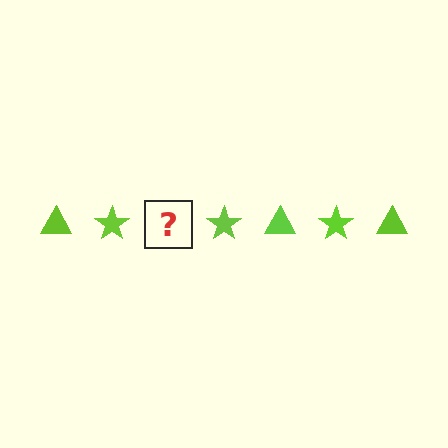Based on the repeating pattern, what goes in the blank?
The blank should be a lime triangle.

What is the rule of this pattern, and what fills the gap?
The rule is that the pattern cycles through triangle, star shapes in lime. The gap should be filled with a lime triangle.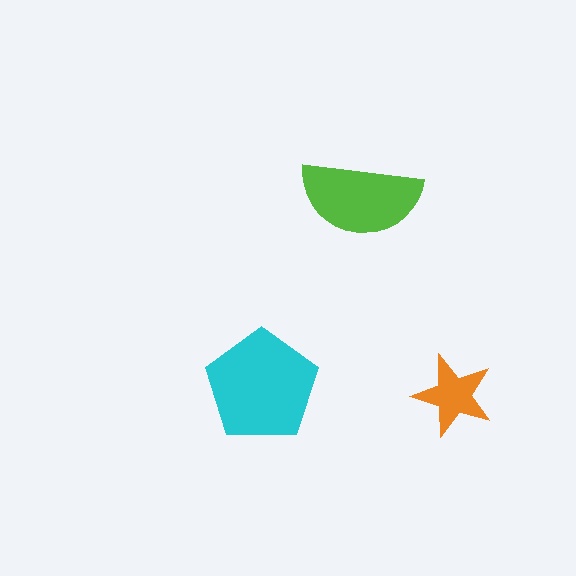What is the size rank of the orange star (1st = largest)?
3rd.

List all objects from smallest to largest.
The orange star, the lime semicircle, the cyan pentagon.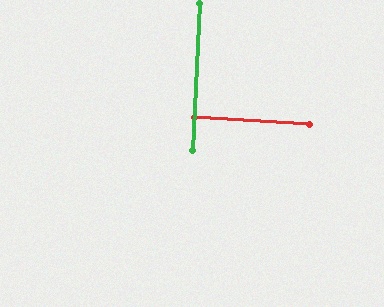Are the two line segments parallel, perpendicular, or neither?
Perpendicular — they meet at approximately 89°.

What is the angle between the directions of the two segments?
Approximately 89 degrees.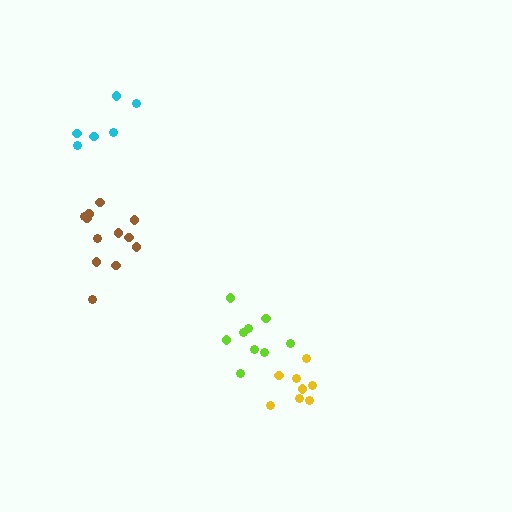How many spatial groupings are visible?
There are 4 spatial groupings.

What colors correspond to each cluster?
The clusters are colored: cyan, yellow, brown, lime.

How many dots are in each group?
Group 1: 6 dots, Group 2: 8 dots, Group 3: 12 dots, Group 4: 9 dots (35 total).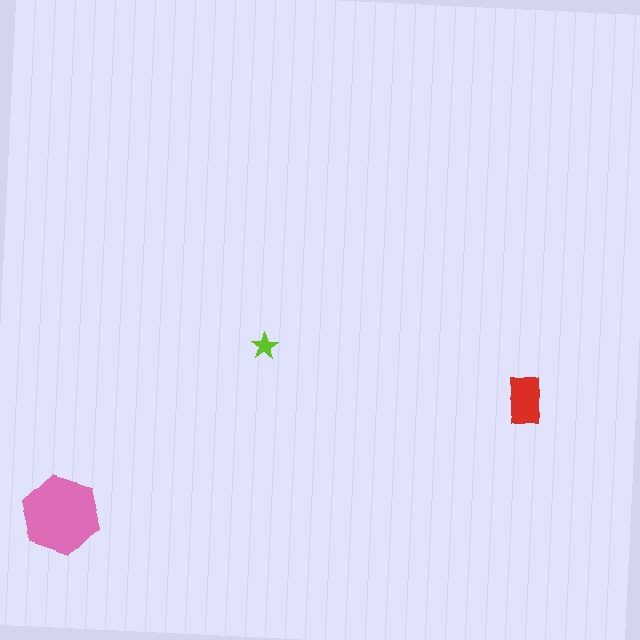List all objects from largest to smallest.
The pink hexagon, the red rectangle, the lime star.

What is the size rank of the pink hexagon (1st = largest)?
1st.